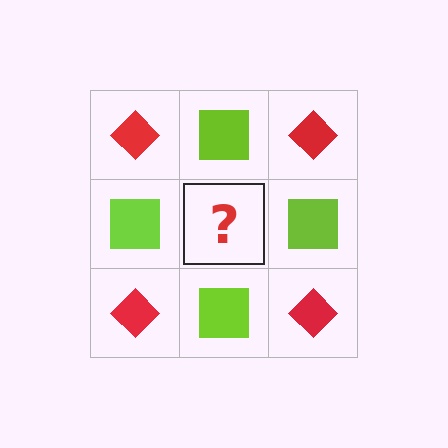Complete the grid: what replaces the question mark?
The question mark should be replaced with a red diamond.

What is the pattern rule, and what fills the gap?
The rule is that it alternates red diamond and lime square in a checkerboard pattern. The gap should be filled with a red diamond.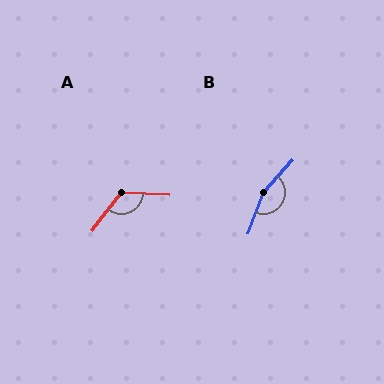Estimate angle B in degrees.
Approximately 160 degrees.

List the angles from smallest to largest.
A (125°), B (160°).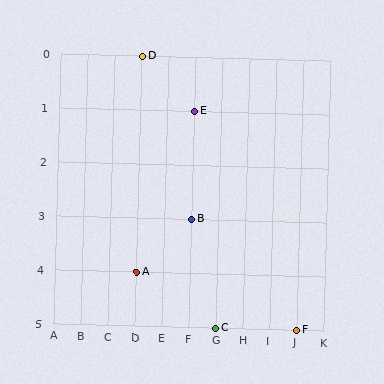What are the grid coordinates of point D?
Point D is at grid coordinates (D, 0).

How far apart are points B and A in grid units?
Points B and A are 2 columns and 1 row apart (about 2.2 grid units diagonally).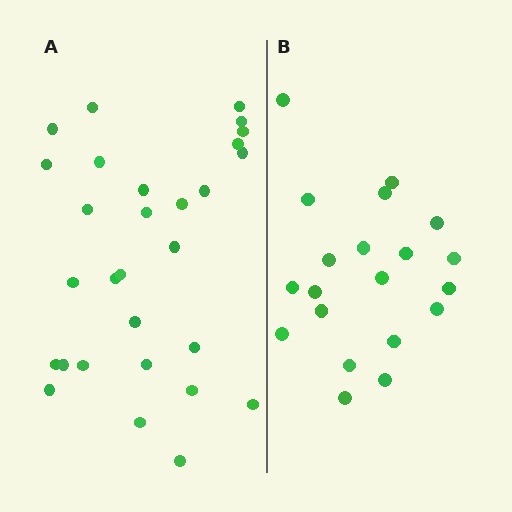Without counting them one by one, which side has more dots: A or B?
Region A (the left region) has more dots.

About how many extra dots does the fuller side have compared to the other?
Region A has roughly 8 or so more dots than region B.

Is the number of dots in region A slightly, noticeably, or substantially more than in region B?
Region A has substantially more. The ratio is roughly 1.4 to 1.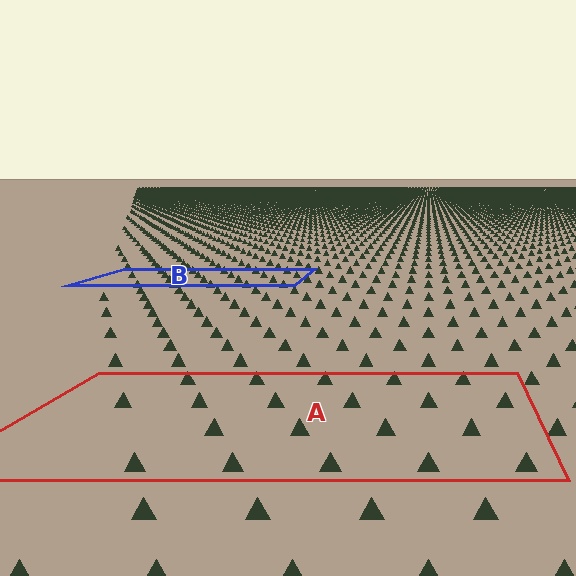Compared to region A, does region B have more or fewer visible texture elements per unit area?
Region B has more texture elements per unit area — they are packed more densely because it is farther away.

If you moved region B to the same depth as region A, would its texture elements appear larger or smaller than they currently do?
They would appear larger. At a closer depth, the same texture elements are projected at a bigger on-screen size.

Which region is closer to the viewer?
Region A is closer. The texture elements there are larger and more spread out.